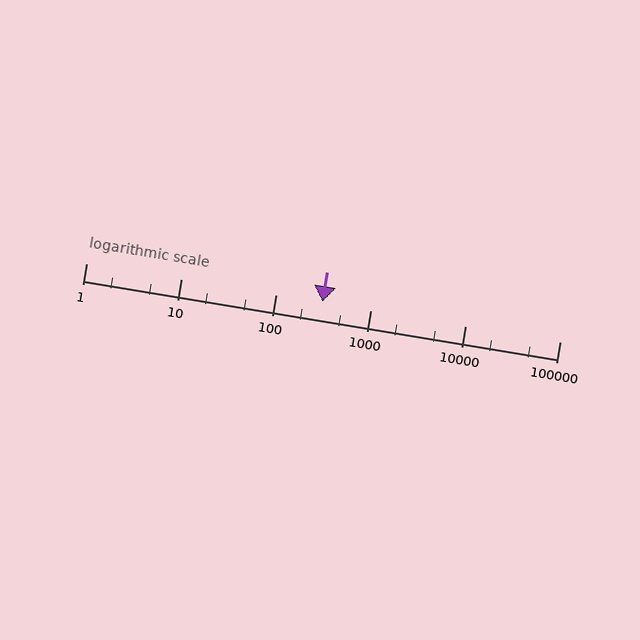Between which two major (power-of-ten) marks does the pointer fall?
The pointer is between 100 and 1000.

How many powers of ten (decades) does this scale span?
The scale spans 5 decades, from 1 to 100000.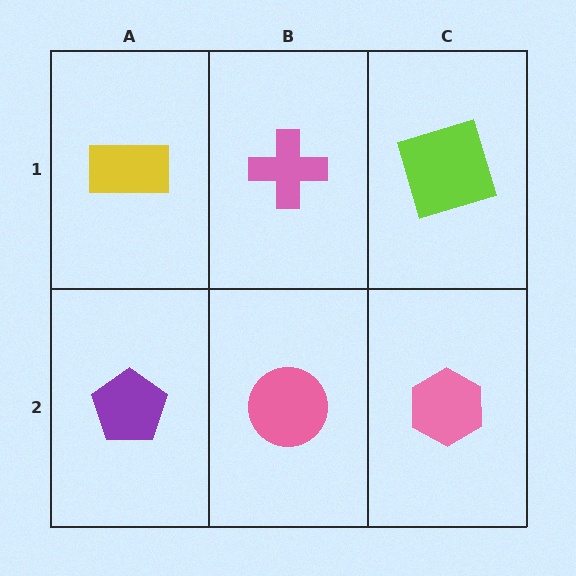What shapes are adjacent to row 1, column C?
A pink hexagon (row 2, column C), a pink cross (row 1, column B).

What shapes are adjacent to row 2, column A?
A yellow rectangle (row 1, column A), a pink circle (row 2, column B).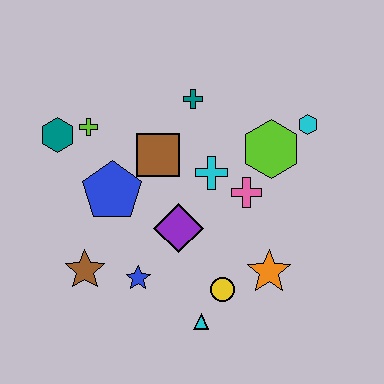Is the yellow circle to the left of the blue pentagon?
No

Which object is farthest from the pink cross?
The teal hexagon is farthest from the pink cross.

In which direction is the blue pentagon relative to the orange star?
The blue pentagon is to the left of the orange star.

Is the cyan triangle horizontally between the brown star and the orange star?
Yes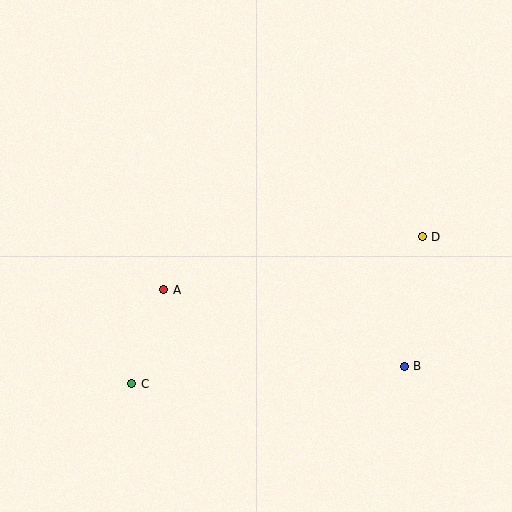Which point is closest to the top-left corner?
Point A is closest to the top-left corner.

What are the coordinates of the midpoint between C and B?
The midpoint between C and B is at (268, 375).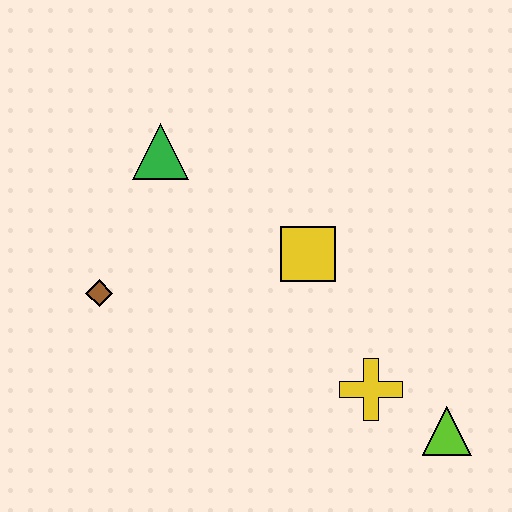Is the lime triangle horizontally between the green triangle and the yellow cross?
No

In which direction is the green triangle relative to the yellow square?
The green triangle is to the left of the yellow square.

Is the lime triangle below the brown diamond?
Yes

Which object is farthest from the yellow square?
The lime triangle is farthest from the yellow square.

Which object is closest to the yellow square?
The yellow cross is closest to the yellow square.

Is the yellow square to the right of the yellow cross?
No